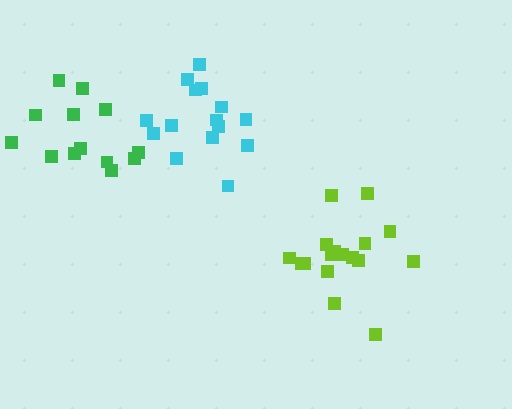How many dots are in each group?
Group 1: 15 dots, Group 2: 13 dots, Group 3: 17 dots (45 total).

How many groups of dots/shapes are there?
There are 3 groups.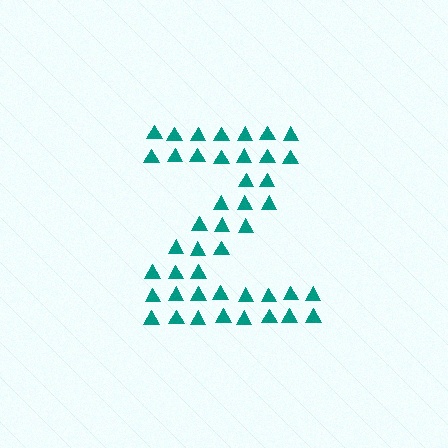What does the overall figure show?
The overall figure shows the letter Z.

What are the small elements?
The small elements are triangles.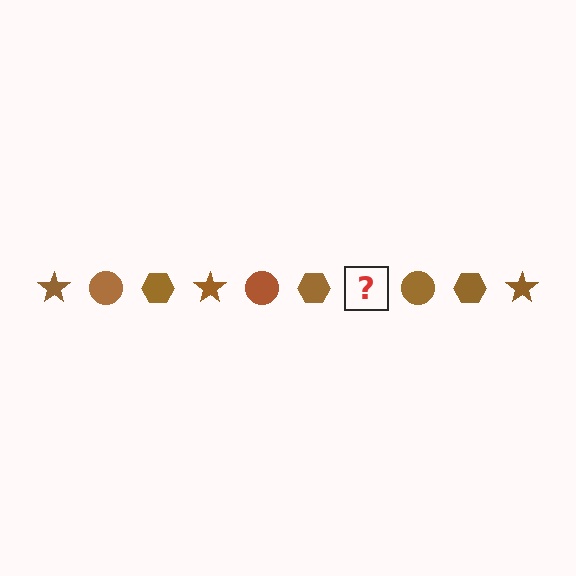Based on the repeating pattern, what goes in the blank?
The blank should be a brown star.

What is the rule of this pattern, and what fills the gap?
The rule is that the pattern cycles through star, circle, hexagon shapes in brown. The gap should be filled with a brown star.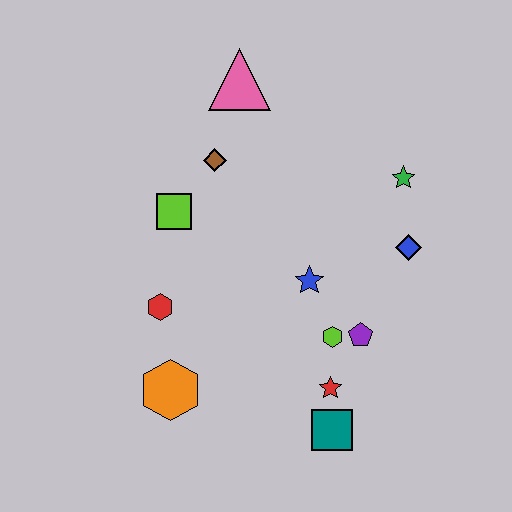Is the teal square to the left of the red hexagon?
No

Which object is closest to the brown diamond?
The lime square is closest to the brown diamond.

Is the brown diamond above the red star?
Yes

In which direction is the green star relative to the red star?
The green star is above the red star.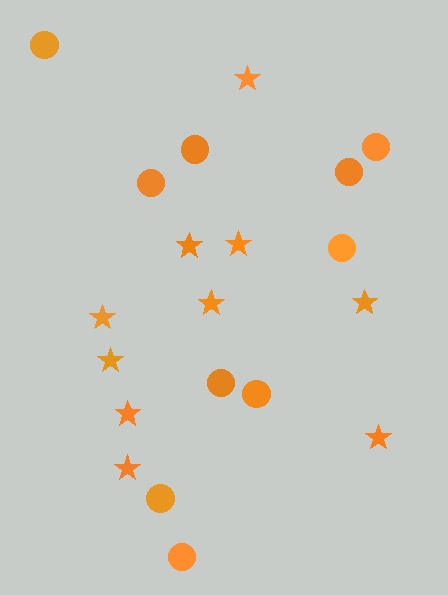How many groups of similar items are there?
There are 2 groups: one group of circles (10) and one group of stars (10).